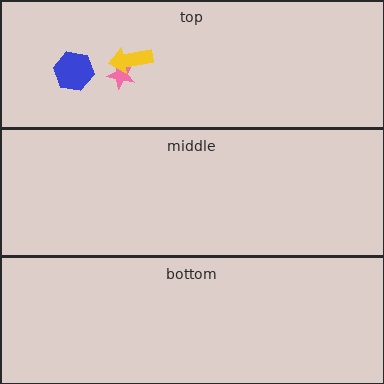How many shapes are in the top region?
3.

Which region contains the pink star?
The top region.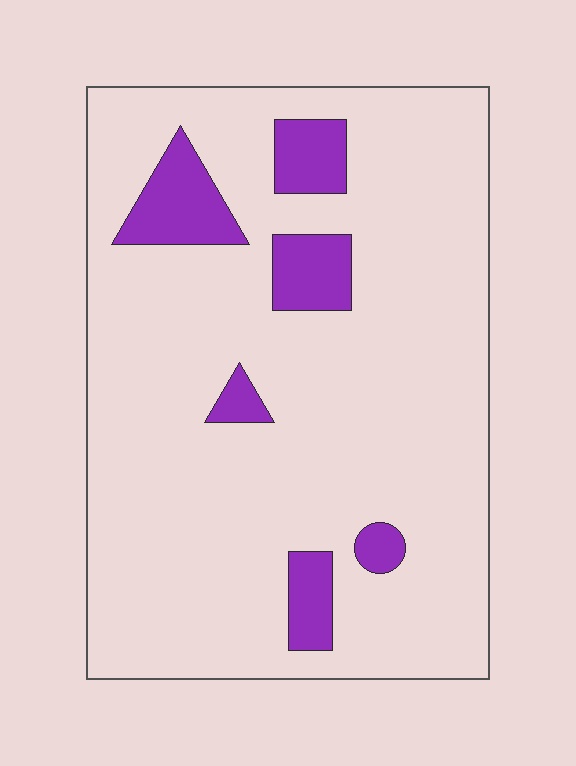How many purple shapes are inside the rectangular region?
6.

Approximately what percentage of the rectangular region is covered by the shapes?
Approximately 10%.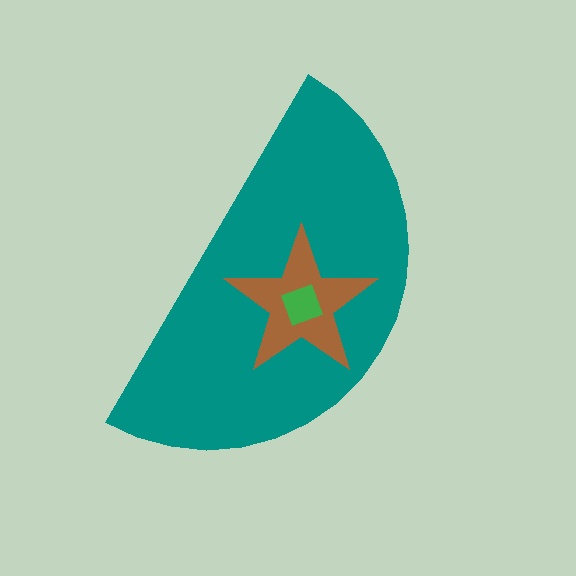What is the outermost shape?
The teal semicircle.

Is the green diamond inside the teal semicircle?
Yes.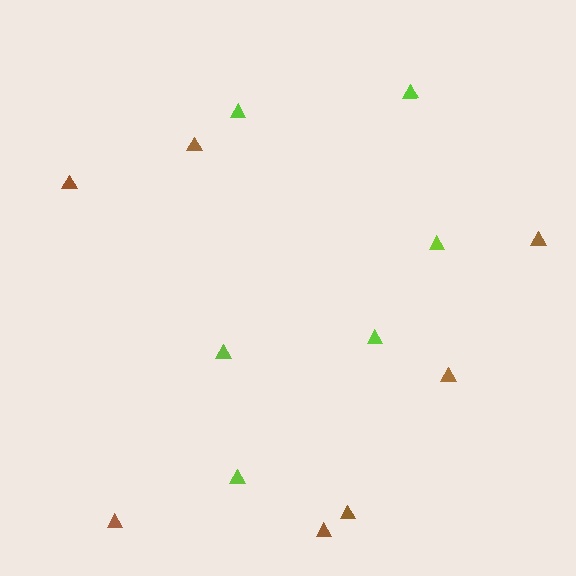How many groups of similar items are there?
There are 2 groups: one group of lime triangles (6) and one group of brown triangles (7).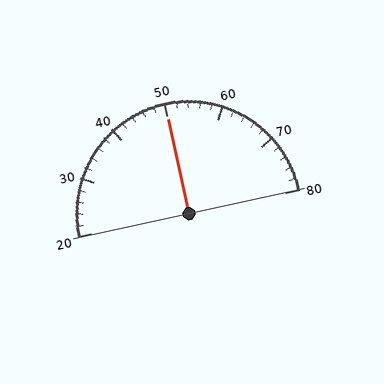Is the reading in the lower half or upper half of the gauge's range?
The reading is in the upper half of the range (20 to 80).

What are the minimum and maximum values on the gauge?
The gauge ranges from 20 to 80.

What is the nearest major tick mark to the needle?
The nearest major tick mark is 50.